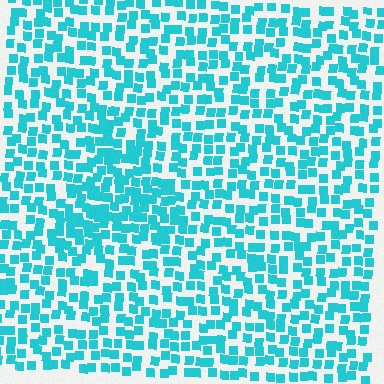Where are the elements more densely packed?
The elements are more densely packed inside the triangle boundary.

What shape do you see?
I see a triangle.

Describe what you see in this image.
The image contains small cyan elements arranged at two different densities. A triangle-shaped region is visible where the elements are more densely packed than the surrounding area.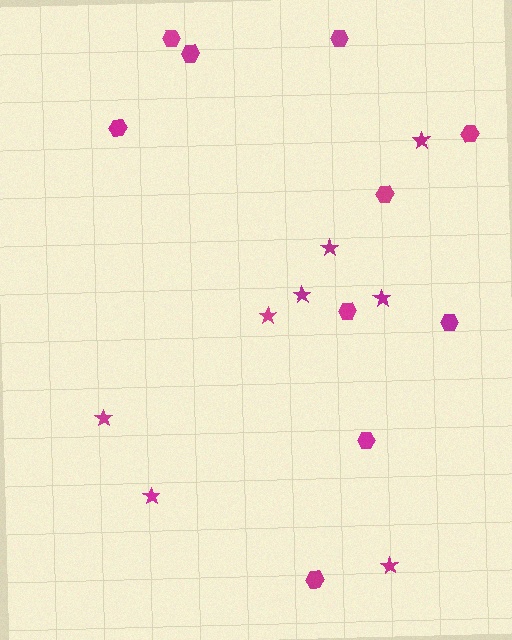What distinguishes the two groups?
There are 2 groups: one group of hexagons (10) and one group of stars (8).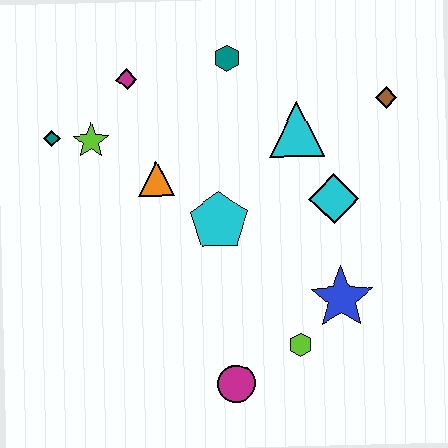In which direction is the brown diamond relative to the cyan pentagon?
The brown diamond is to the right of the cyan pentagon.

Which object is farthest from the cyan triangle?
The magenta circle is farthest from the cyan triangle.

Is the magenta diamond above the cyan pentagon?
Yes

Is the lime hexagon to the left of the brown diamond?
Yes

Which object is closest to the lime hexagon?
The blue star is closest to the lime hexagon.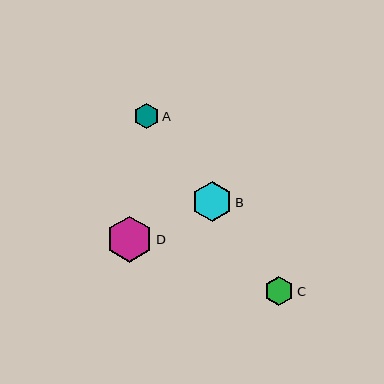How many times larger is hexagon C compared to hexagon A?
Hexagon C is approximately 1.2 times the size of hexagon A.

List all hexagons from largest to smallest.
From largest to smallest: D, B, C, A.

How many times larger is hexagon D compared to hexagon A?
Hexagon D is approximately 1.9 times the size of hexagon A.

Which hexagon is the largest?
Hexagon D is the largest with a size of approximately 46 pixels.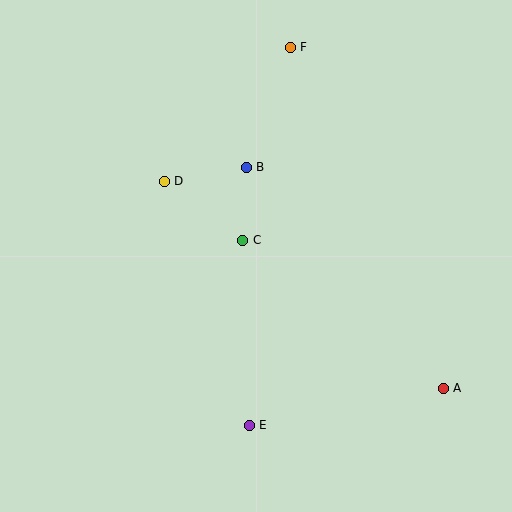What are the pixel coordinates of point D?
Point D is at (164, 181).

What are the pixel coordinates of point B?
Point B is at (246, 167).